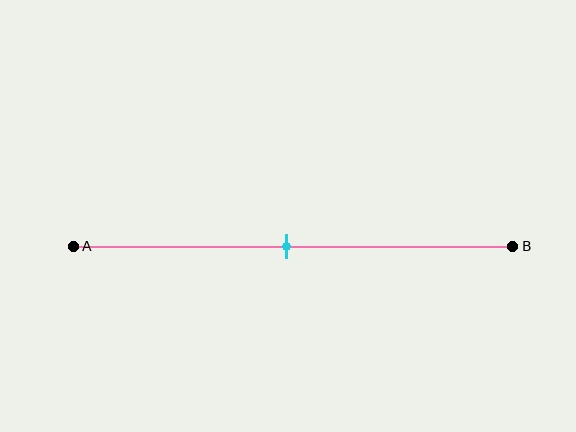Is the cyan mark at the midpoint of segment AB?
Yes, the mark is approximately at the midpoint.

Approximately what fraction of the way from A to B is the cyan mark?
The cyan mark is approximately 50% of the way from A to B.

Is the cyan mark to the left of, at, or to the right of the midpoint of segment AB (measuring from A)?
The cyan mark is approximately at the midpoint of segment AB.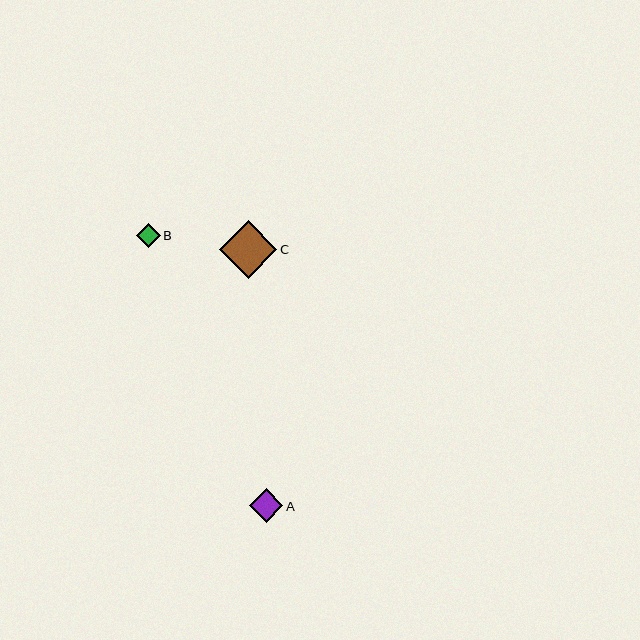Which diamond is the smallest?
Diamond B is the smallest with a size of approximately 24 pixels.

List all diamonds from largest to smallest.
From largest to smallest: C, A, B.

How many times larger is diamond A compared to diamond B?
Diamond A is approximately 1.4 times the size of diamond B.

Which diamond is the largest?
Diamond C is the largest with a size of approximately 57 pixels.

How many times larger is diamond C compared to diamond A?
Diamond C is approximately 1.7 times the size of diamond A.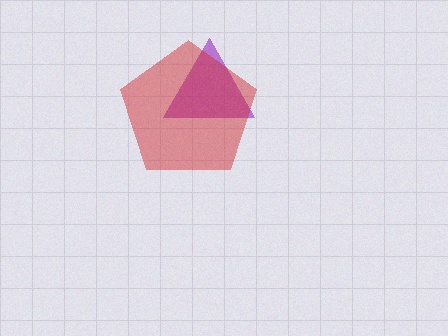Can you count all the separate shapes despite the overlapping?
Yes, there are 2 separate shapes.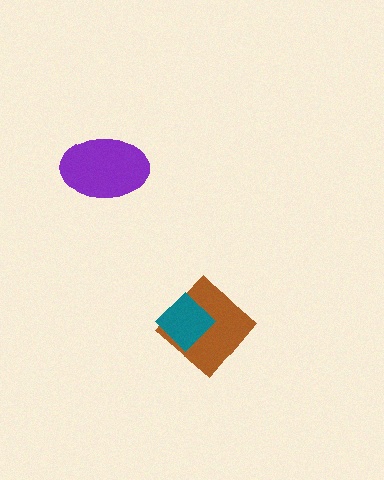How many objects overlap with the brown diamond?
1 object overlaps with the brown diamond.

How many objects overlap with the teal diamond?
1 object overlaps with the teal diamond.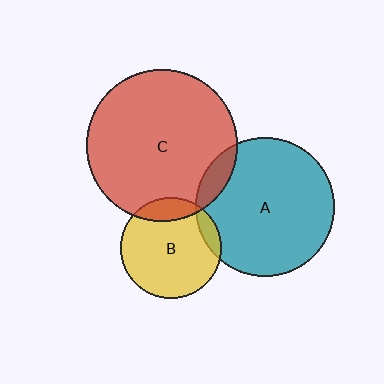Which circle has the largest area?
Circle C (red).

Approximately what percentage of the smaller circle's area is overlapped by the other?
Approximately 10%.